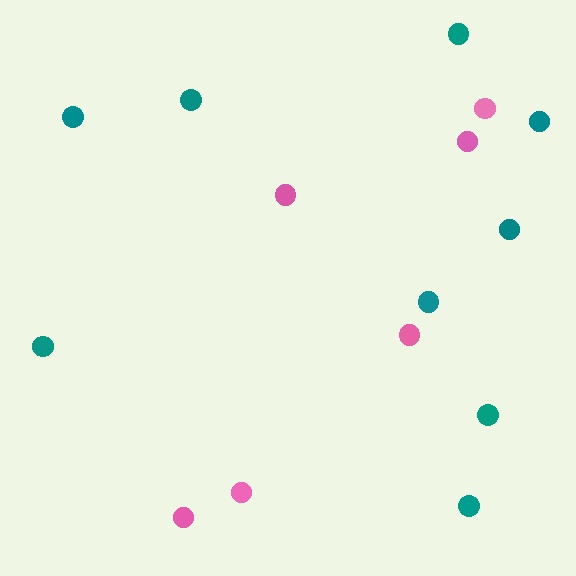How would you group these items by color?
There are 2 groups: one group of pink circles (6) and one group of teal circles (9).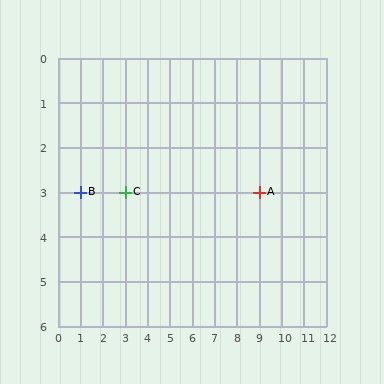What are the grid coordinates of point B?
Point B is at grid coordinates (1, 3).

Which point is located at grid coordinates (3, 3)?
Point C is at (3, 3).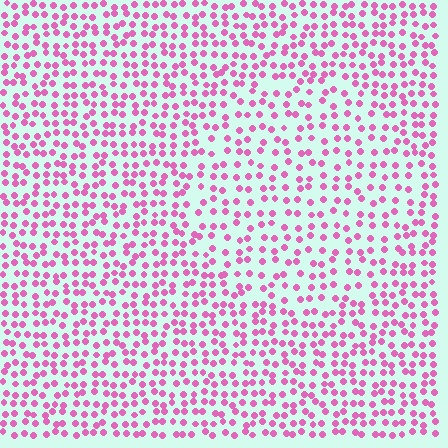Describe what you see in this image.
The image contains small pink elements arranged at two different densities. A circle-shaped region is visible where the elements are less densely packed than the surrounding area.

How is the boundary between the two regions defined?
The boundary is defined by a change in element density (approximately 1.5x ratio). All elements are the same color, size, and shape.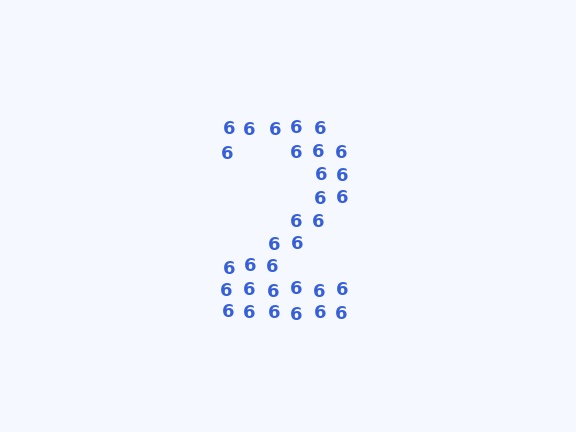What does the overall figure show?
The overall figure shows the digit 2.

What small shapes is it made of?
It is made of small digit 6's.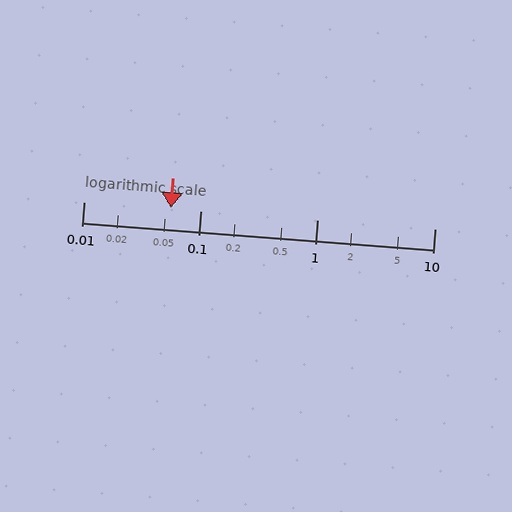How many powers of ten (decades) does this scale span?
The scale spans 3 decades, from 0.01 to 10.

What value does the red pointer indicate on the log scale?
The pointer indicates approximately 0.056.